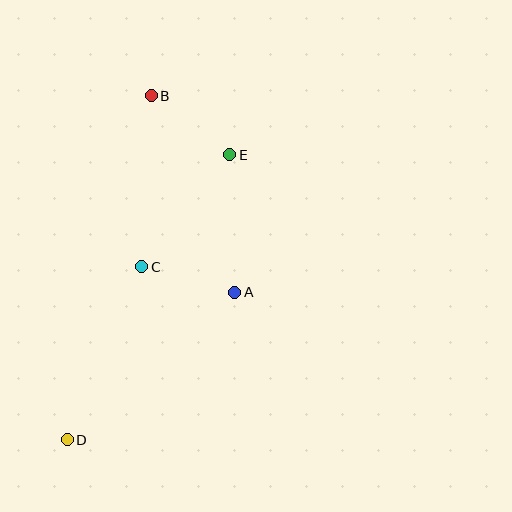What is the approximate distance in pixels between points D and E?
The distance between D and E is approximately 328 pixels.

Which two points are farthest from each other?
Points B and D are farthest from each other.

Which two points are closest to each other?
Points A and C are closest to each other.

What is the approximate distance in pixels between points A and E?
The distance between A and E is approximately 138 pixels.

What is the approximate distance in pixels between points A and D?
The distance between A and D is approximately 223 pixels.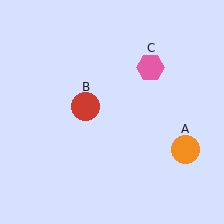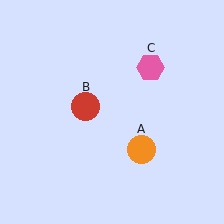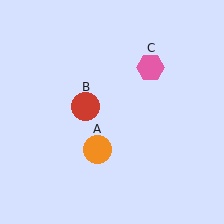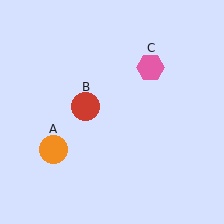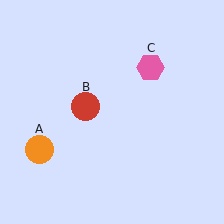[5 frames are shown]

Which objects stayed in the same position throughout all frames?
Red circle (object B) and pink hexagon (object C) remained stationary.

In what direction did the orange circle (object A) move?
The orange circle (object A) moved left.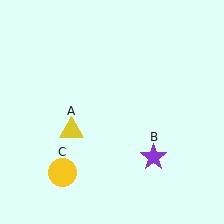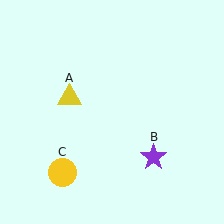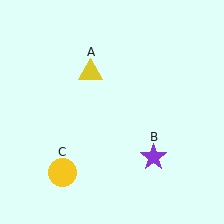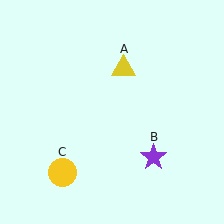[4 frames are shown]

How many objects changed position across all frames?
1 object changed position: yellow triangle (object A).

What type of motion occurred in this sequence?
The yellow triangle (object A) rotated clockwise around the center of the scene.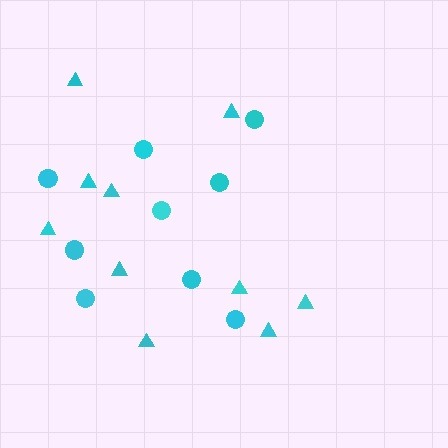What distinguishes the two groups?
There are 2 groups: one group of triangles (10) and one group of circles (9).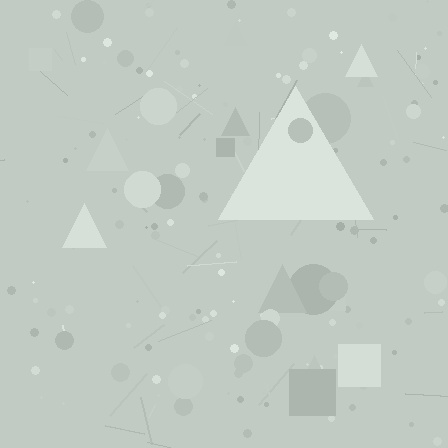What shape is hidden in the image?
A triangle is hidden in the image.